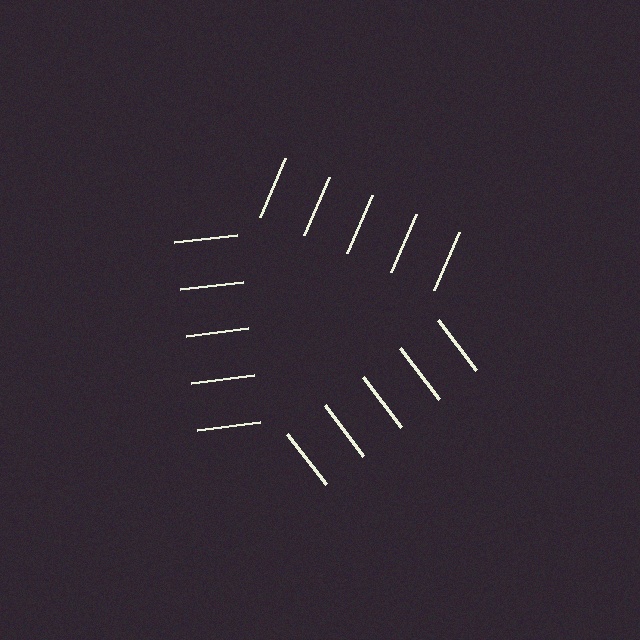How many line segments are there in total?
15 — 5 along each of the 3 edges.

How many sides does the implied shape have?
3 sides — the line-ends trace a triangle.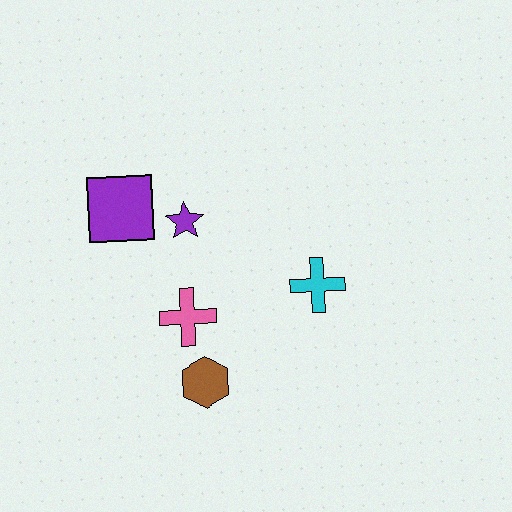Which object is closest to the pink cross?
The brown hexagon is closest to the pink cross.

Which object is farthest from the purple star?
The brown hexagon is farthest from the purple star.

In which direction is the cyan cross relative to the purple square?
The cyan cross is to the right of the purple square.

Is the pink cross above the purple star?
No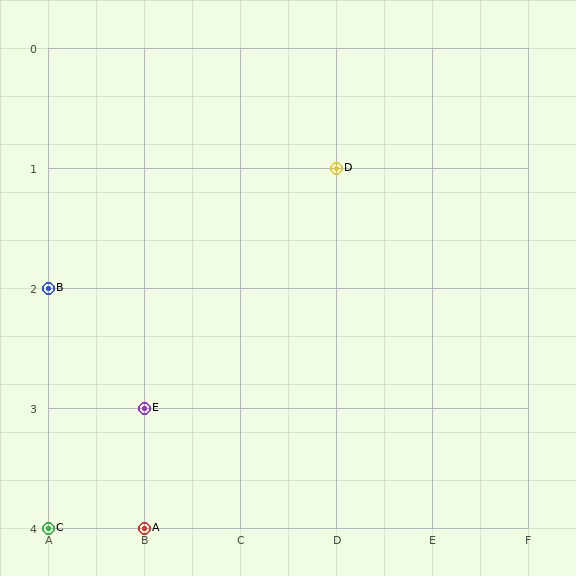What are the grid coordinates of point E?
Point E is at grid coordinates (B, 3).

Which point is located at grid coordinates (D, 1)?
Point D is at (D, 1).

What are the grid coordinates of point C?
Point C is at grid coordinates (A, 4).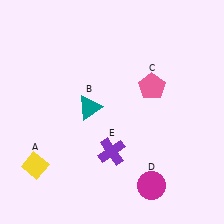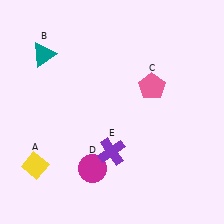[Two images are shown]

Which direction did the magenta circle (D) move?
The magenta circle (D) moved left.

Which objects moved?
The objects that moved are: the teal triangle (B), the magenta circle (D).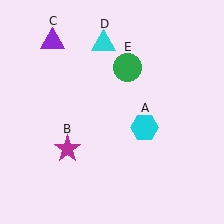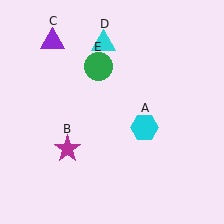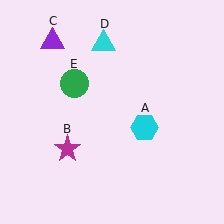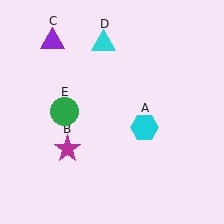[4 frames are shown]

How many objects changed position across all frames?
1 object changed position: green circle (object E).